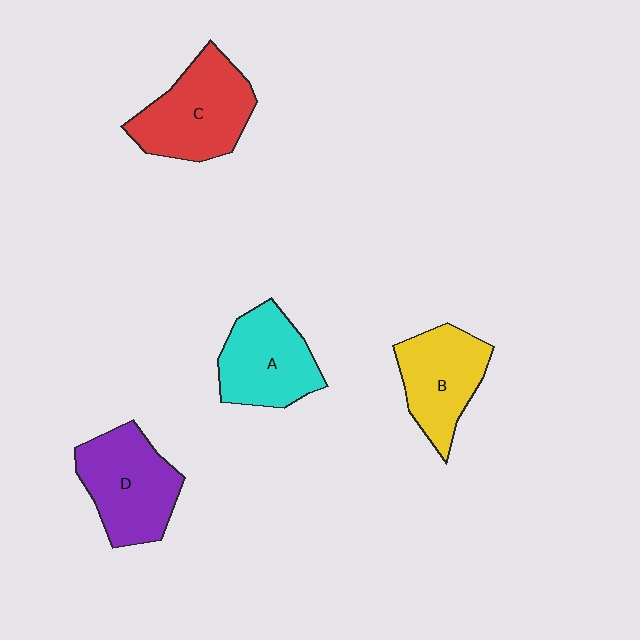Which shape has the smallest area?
Shape B (yellow).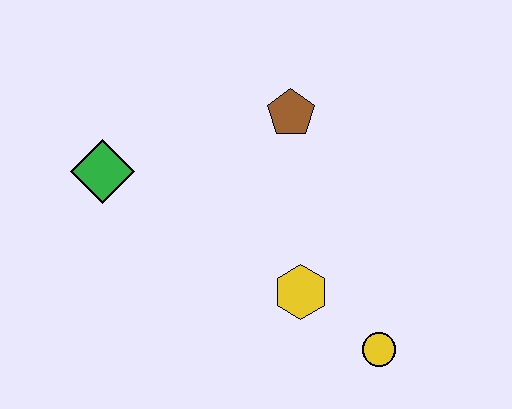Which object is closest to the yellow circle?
The yellow hexagon is closest to the yellow circle.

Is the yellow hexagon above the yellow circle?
Yes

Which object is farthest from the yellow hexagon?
The green diamond is farthest from the yellow hexagon.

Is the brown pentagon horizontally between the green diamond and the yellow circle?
Yes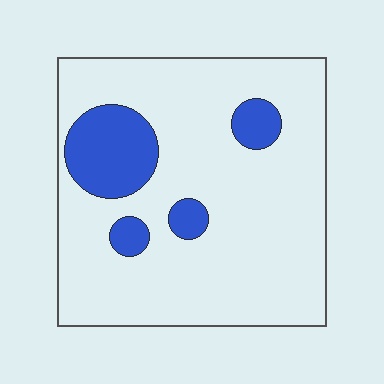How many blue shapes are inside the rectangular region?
4.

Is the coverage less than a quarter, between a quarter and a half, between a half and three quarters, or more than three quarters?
Less than a quarter.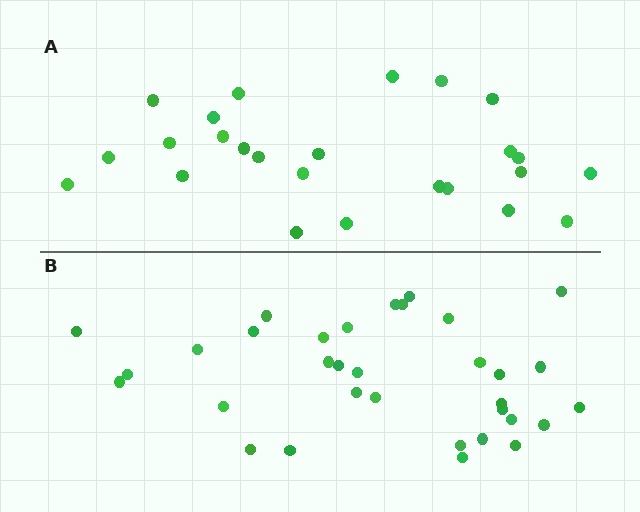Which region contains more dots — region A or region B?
Region B (the bottom region) has more dots.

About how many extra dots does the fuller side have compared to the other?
Region B has roughly 8 or so more dots than region A.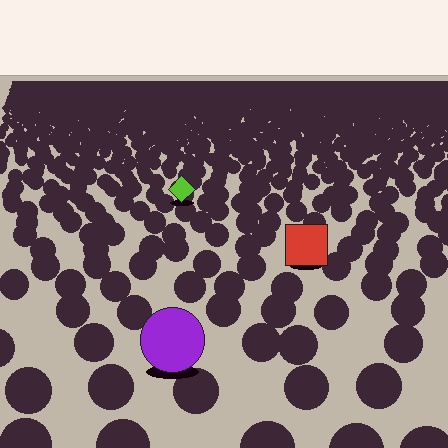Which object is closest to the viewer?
The purple circle is closest. The texture marks near it are larger and more spread out.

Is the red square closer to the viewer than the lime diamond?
Yes. The red square is closer — you can tell from the texture gradient: the ground texture is coarser near it.